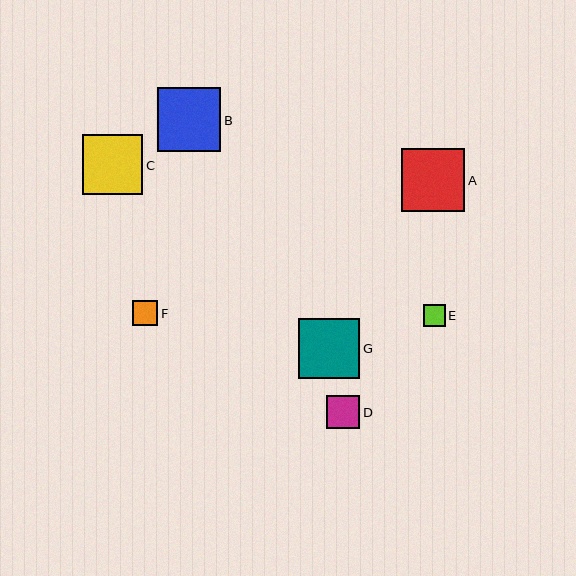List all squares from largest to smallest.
From largest to smallest: B, A, G, C, D, F, E.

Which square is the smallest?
Square E is the smallest with a size of approximately 22 pixels.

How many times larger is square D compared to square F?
Square D is approximately 1.3 times the size of square F.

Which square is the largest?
Square B is the largest with a size of approximately 63 pixels.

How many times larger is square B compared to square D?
Square B is approximately 1.9 times the size of square D.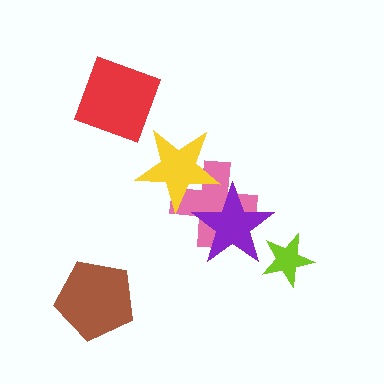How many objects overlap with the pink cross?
2 objects overlap with the pink cross.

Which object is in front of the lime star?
The purple star is in front of the lime star.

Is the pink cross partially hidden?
Yes, it is partially covered by another shape.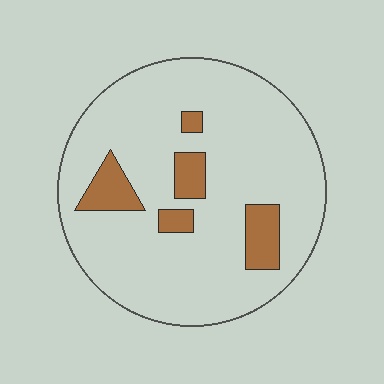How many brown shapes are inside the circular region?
5.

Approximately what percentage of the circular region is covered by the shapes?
Approximately 15%.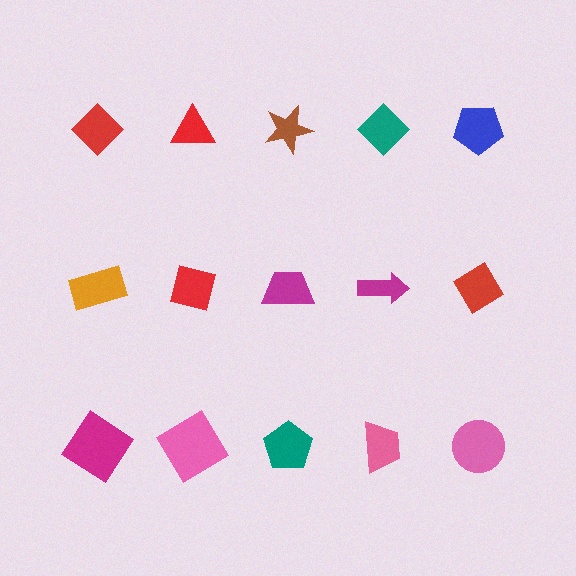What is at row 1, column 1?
A red diamond.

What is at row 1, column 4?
A teal diamond.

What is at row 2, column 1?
An orange rectangle.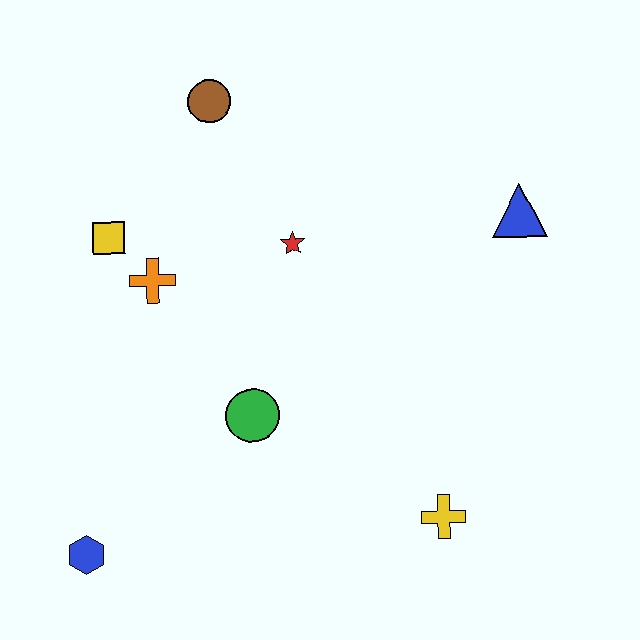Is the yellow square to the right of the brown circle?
No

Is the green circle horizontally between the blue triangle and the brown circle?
Yes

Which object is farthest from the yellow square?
The yellow cross is farthest from the yellow square.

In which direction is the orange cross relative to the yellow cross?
The orange cross is to the left of the yellow cross.